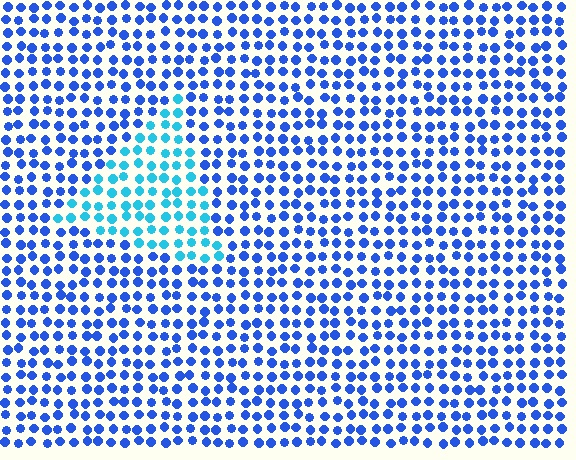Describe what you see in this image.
The image is filled with small blue elements in a uniform arrangement. A triangle-shaped region is visible where the elements are tinted to a slightly different hue, forming a subtle color boundary.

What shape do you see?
I see a triangle.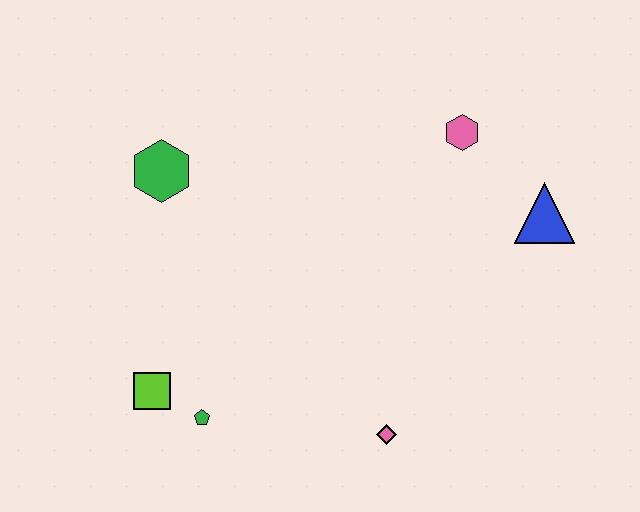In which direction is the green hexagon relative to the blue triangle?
The green hexagon is to the left of the blue triangle.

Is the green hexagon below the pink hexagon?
Yes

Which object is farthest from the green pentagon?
The blue triangle is farthest from the green pentagon.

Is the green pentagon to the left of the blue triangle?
Yes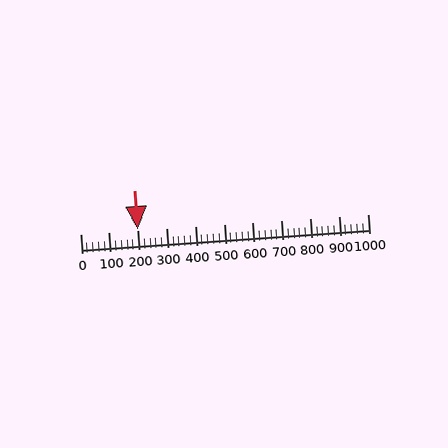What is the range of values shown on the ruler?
The ruler shows values from 0 to 1000.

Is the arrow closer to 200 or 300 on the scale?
The arrow is closer to 200.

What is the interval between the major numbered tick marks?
The major tick marks are spaced 100 units apart.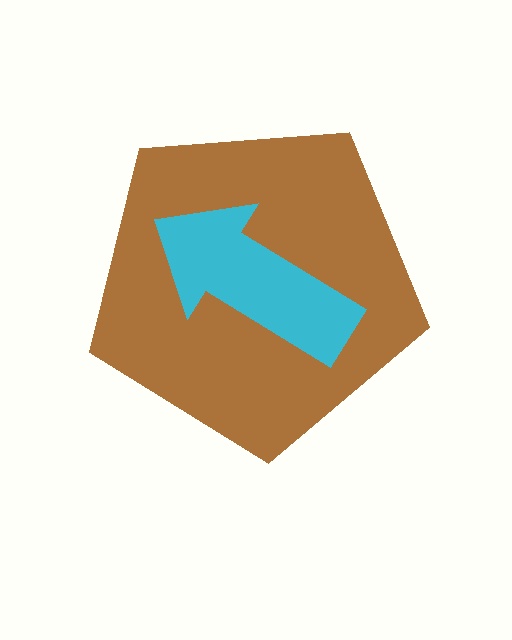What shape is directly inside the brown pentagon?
The cyan arrow.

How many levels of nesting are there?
2.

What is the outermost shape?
The brown pentagon.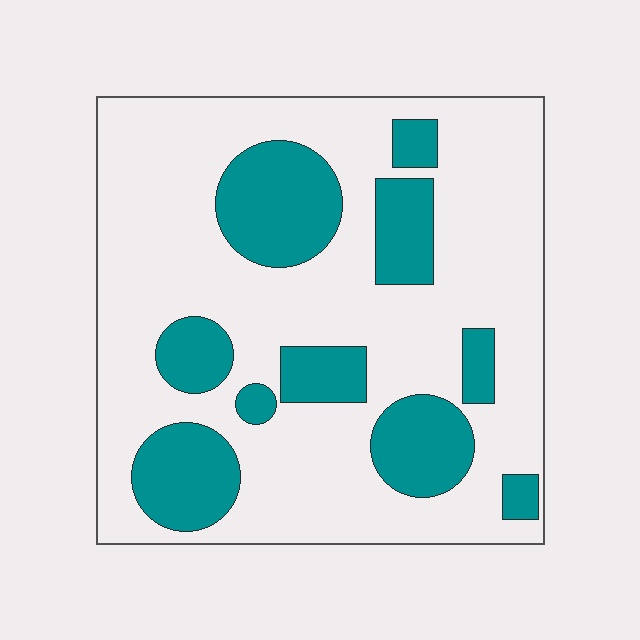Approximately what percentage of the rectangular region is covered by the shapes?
Approximately 25%.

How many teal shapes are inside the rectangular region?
10.